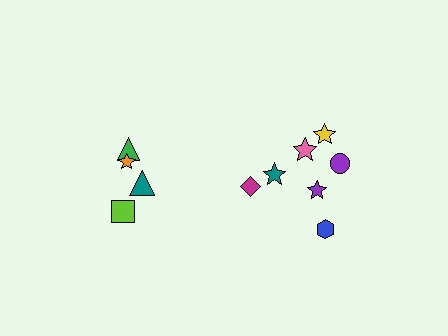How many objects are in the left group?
There are 4 objects.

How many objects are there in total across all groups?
There are 11 objects.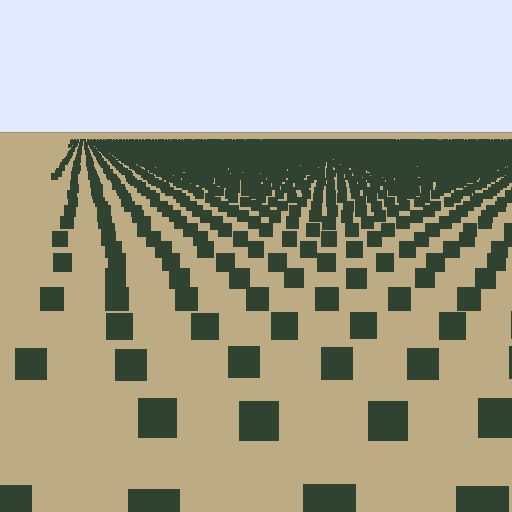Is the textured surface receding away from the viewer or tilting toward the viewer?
The surface is receding away from the viewer. Texture elements get smaller and denser toward the top.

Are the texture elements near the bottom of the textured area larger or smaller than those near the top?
Larger. Near the bottom, elements are closer to the viewer and appear at a bigger on-screen size.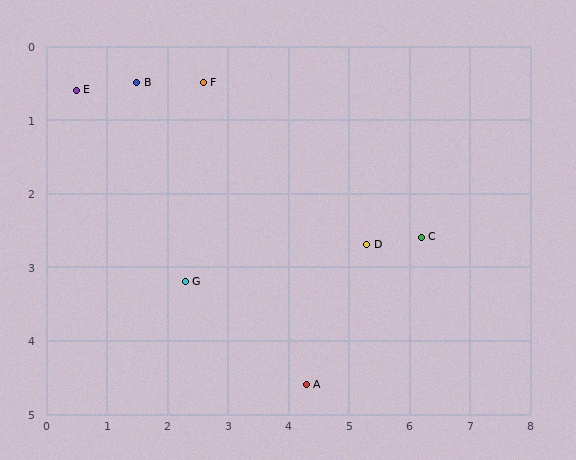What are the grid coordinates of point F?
Point F is at approximately (2.6, 0.5).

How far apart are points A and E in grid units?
Points A and E are about 5.5 grid units apart.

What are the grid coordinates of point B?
Point B is at approximately (1.5, 0.5).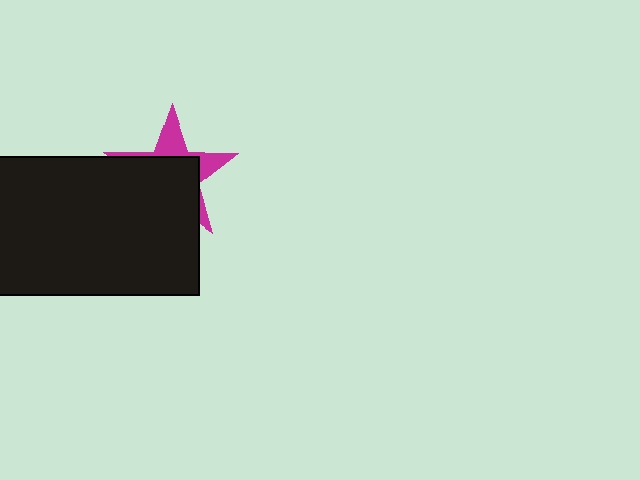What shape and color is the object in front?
The object in front is a black rectangle.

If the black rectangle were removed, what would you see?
You would see the complete magenta star.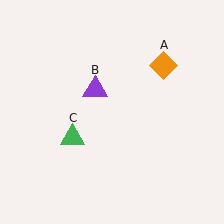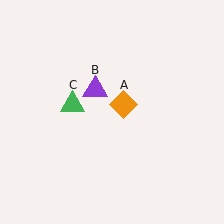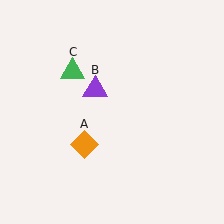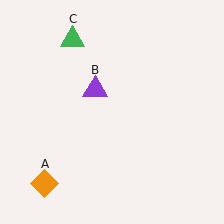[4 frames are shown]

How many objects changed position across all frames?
2 objects changed position: orange diamond (object A), green triangle (object C).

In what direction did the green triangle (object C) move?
The green triangle (object C) moved up.